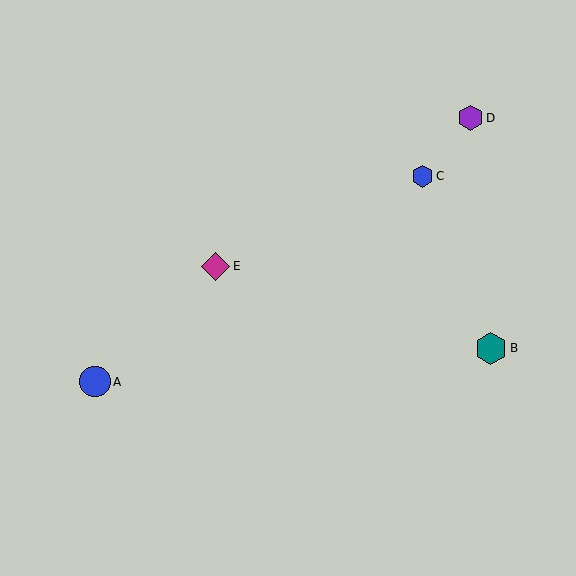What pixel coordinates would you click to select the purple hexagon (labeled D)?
Click at (471, 118) to select the purple hexagon D.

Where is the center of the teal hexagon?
The center of the teal hexagon is at (491, 348).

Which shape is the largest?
The teal hexagon (labeled B) is the largest.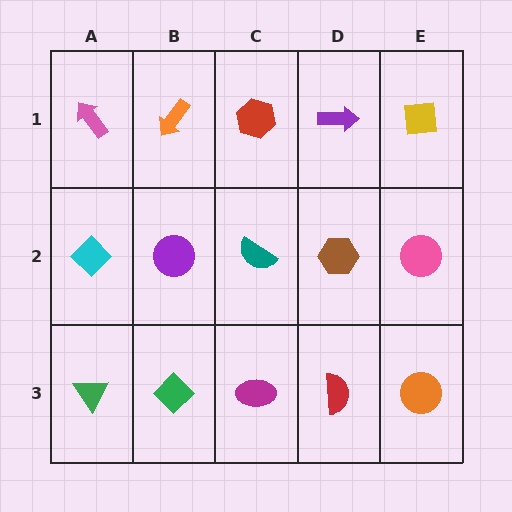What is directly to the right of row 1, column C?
A purple arrow.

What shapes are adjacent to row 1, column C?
A teal semicircle (row 2, column C), an orange arrow (row 1, column B), a purple arrow (row 1, column D).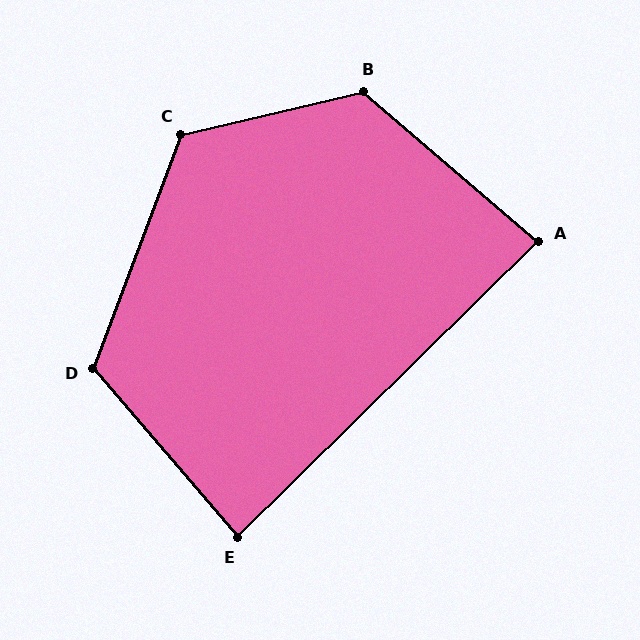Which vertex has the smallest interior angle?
A, at approximately 85 degrees.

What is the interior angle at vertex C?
Approximately 123 degrees (obtuse).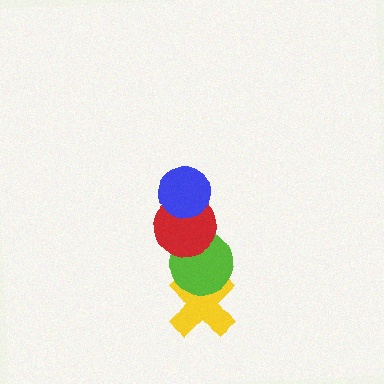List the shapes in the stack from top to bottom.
From top to bottom: the blue circle, the red circle, the lime circle, the yellow cross.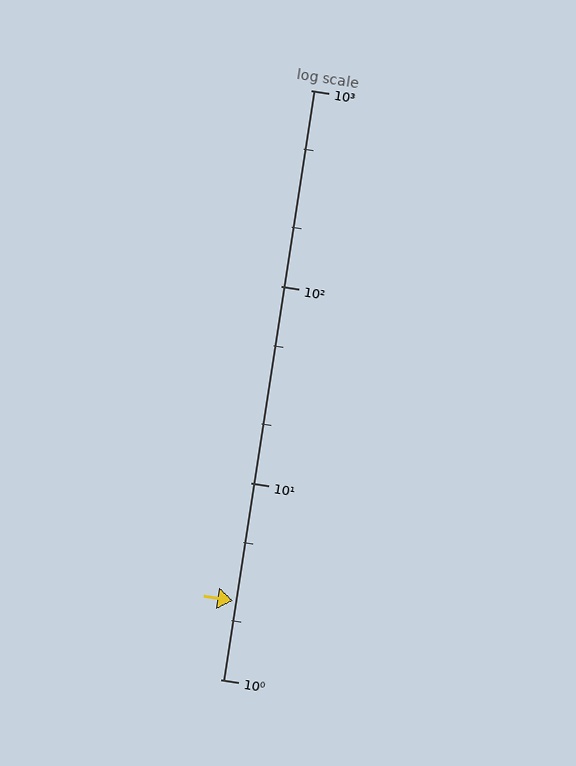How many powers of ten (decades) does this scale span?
The scale spans 3 decades, from 1 to 1000.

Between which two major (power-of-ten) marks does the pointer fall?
The pointer is between 1 and 10.